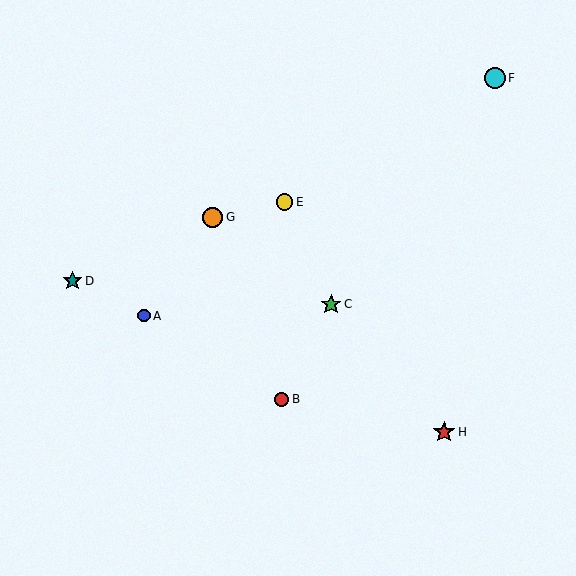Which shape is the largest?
The red star (labeled H) is the largest.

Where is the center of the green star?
The center of the green star is at (331, 304).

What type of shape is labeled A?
Shape A is a blue circle.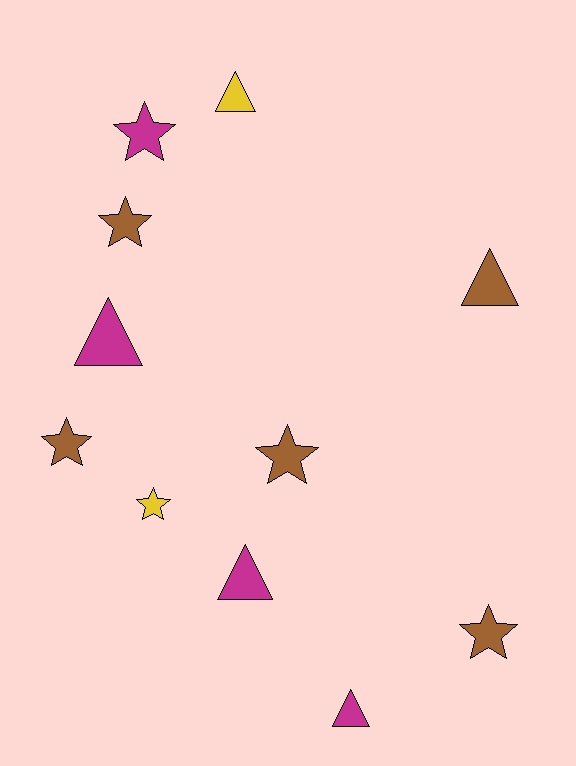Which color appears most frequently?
Brown, with 5 objects.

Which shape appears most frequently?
Star, with 6 objects.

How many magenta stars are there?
There is 1 magenta star.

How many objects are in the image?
There are 11 objects.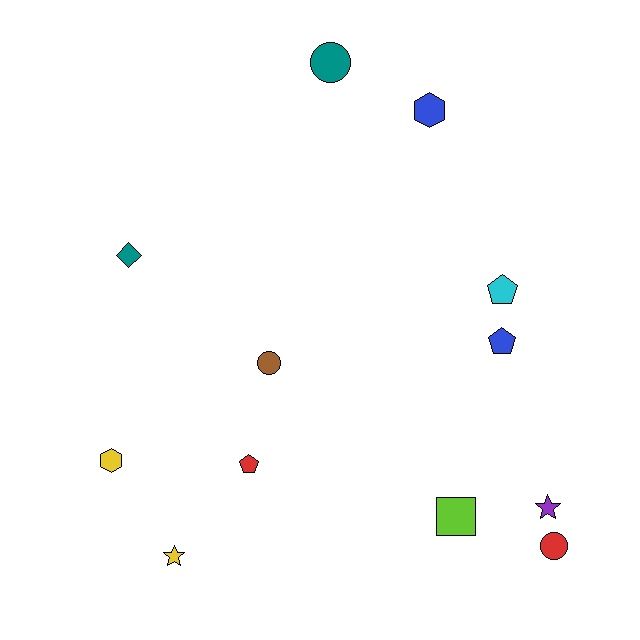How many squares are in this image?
There is 1 square.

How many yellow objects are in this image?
There are 2 yellow objects.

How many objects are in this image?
There are 12 objects.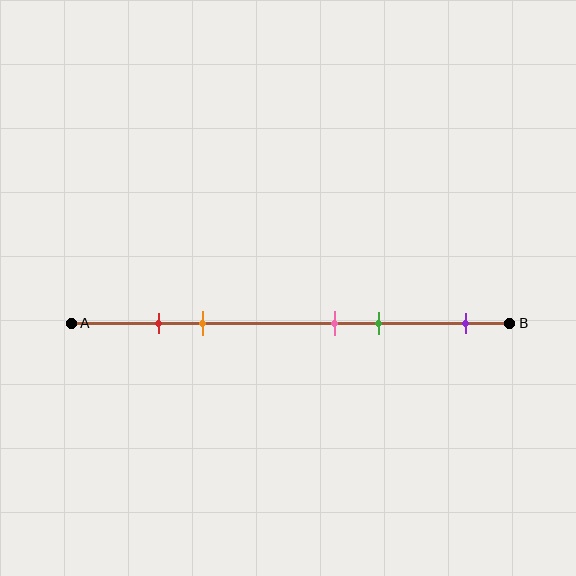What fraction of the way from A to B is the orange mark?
The orange mark is approximately 30% (0.3) of the way from A to B.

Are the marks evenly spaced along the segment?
No, the marks are not evenly spaced.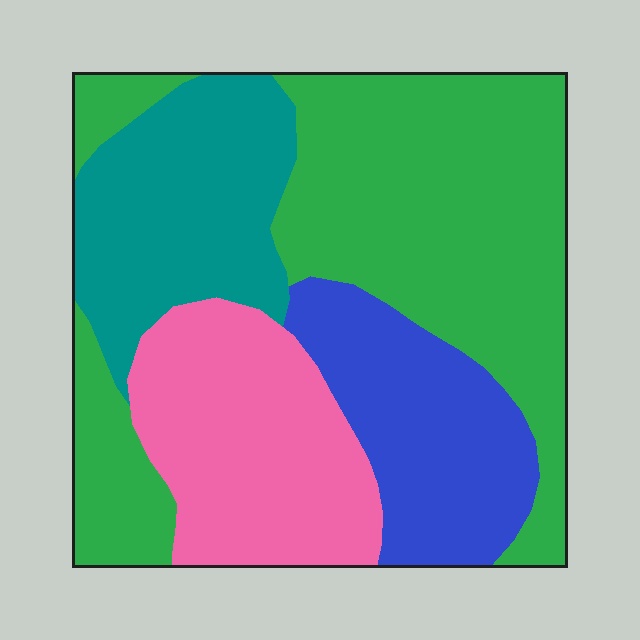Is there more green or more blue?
Green.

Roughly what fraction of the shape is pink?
Pink covers roughly 20% of the shape.